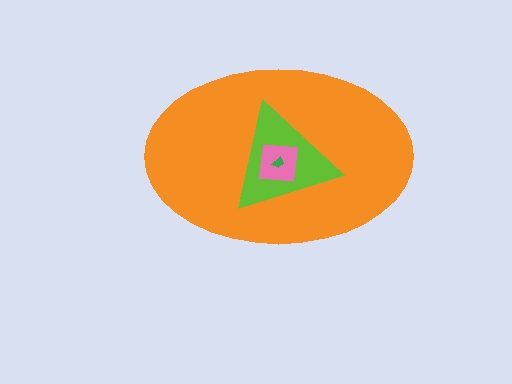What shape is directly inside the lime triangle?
The pink square.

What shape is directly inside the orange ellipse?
The lime triangle.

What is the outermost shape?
The orange ellipse.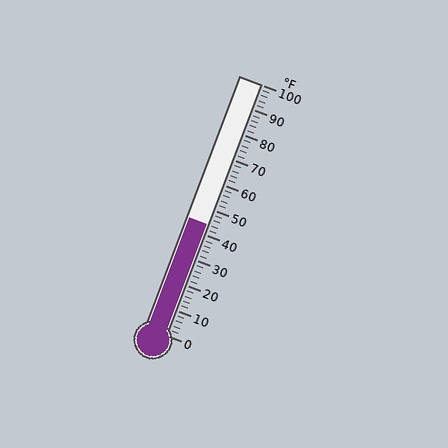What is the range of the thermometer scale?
The thermometer scale ranges from 0°F to 100°F.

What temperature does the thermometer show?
The thermometer shows approximately 44°F.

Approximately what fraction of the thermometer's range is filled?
The thermometer is filled to approximately 45% of its range.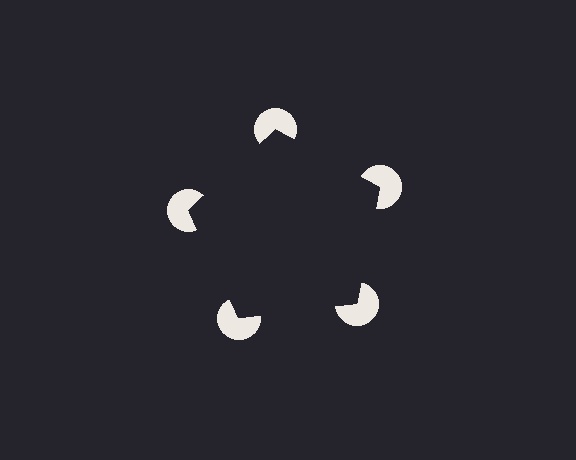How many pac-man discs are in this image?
There are 5 — one at each vertex of the illusory pentagon.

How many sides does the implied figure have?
5 sides.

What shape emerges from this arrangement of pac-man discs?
An illusory pentagon — its edges are inferred from the aligned wedge cuts in the pac-man discs, not physically drawn.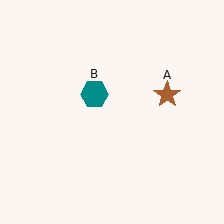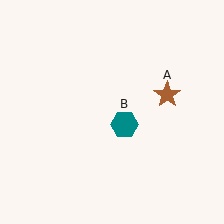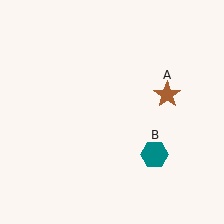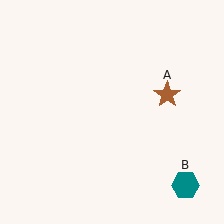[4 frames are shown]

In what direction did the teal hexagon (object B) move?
The teal hexagon (object B) moved down and to the right.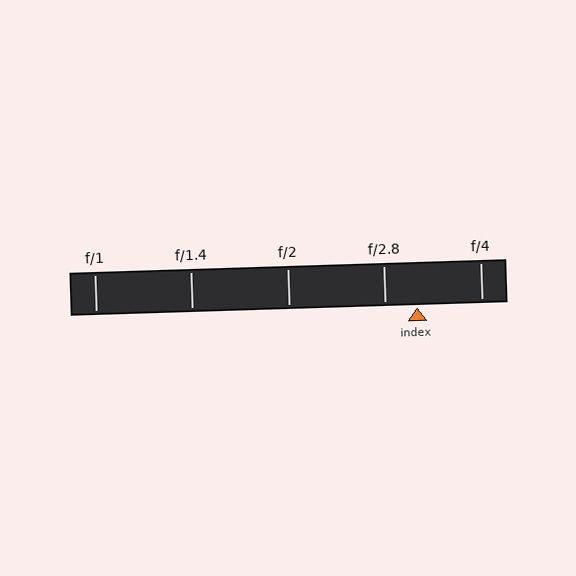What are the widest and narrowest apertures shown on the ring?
The widest aperture shown is f/1 and the narrowest is f/4.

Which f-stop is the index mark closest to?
The index mark is closest to f/2.8.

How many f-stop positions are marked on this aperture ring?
There are 5 f-stop positions marked.